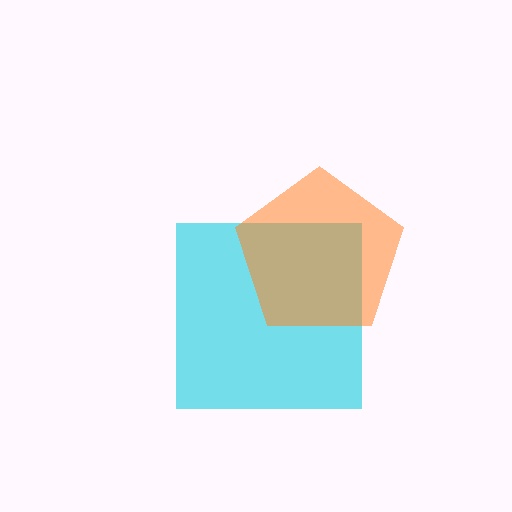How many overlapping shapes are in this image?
There are 2 overlapping shapes in the image.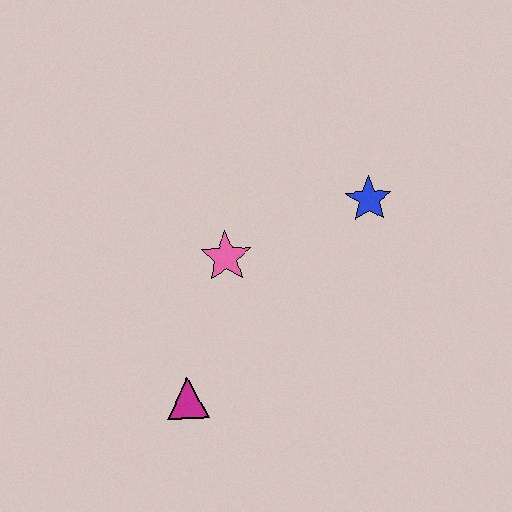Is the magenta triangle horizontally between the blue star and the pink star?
No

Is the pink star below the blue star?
Yes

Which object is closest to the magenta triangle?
The pink star is closest to the magenta triangle.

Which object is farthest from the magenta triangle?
The blue star is farthest from the magenta triangle.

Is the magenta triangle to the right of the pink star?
No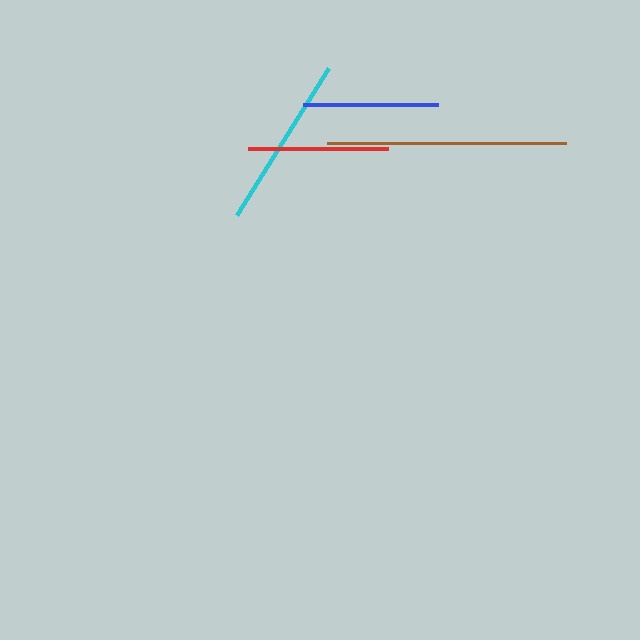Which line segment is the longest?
The brown line is the longest at approximately 239 pixels.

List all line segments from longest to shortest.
From longest to shortest: brown, cyan, red, blue.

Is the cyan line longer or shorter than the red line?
The cyan line is longer than the red line.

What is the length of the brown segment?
The brown segment is approximately 239 pixels long.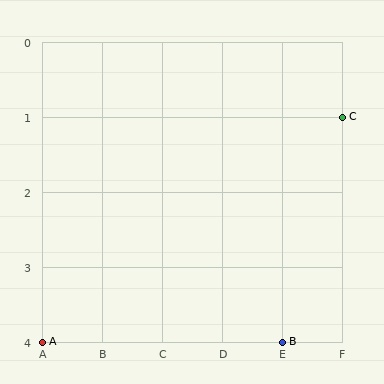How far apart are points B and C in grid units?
Points B and C are 1 column and 3 rows apart (about 3.2 grid units diagonally).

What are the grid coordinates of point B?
Point B is at grid coordinates (E, 4).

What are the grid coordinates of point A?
Point A is at grid coordinates (A, 4).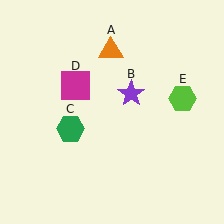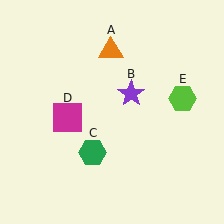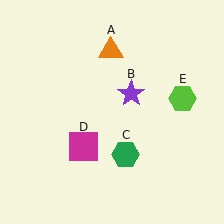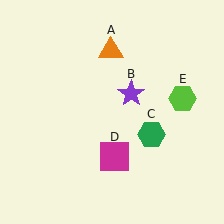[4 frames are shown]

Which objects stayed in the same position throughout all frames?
Orange triangle (object A) and purple star (object B) and lime hexagon (object E) remained stationary.